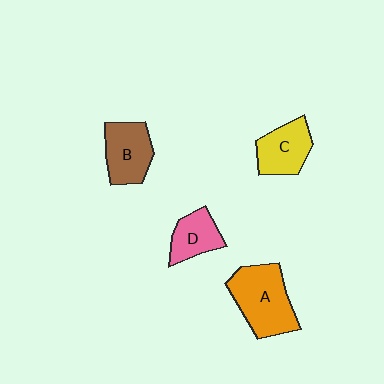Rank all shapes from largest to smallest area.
From largest to smallest: A (orange), B (brown), C (yellow), D (pink).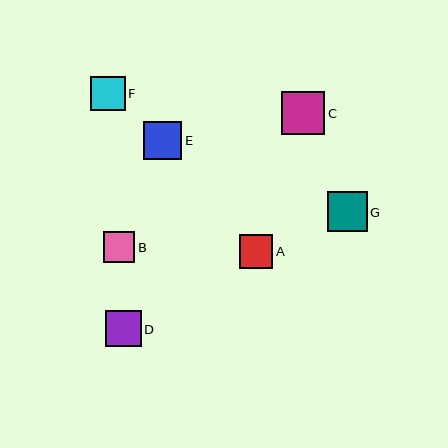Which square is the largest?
Square C is the largest with a size of approximately 43 pixels.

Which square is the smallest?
Square B is the smallest with a size of approximately 31 pixels.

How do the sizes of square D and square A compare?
Square D and square A are approximately the same size.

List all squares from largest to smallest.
From largest to smallest: C, G, E, D, F, A, B.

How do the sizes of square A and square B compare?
Square A and square B are approximately the same size.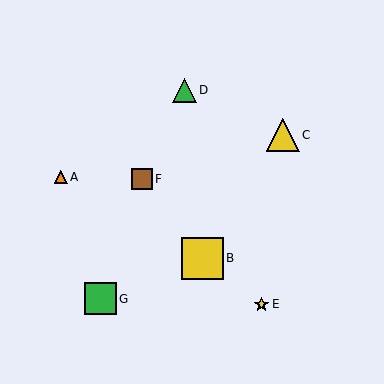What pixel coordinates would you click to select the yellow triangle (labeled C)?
Click at (283, 135) to select the yellow triangle C.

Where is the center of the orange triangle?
The center of the orange triangle is at (61, 177).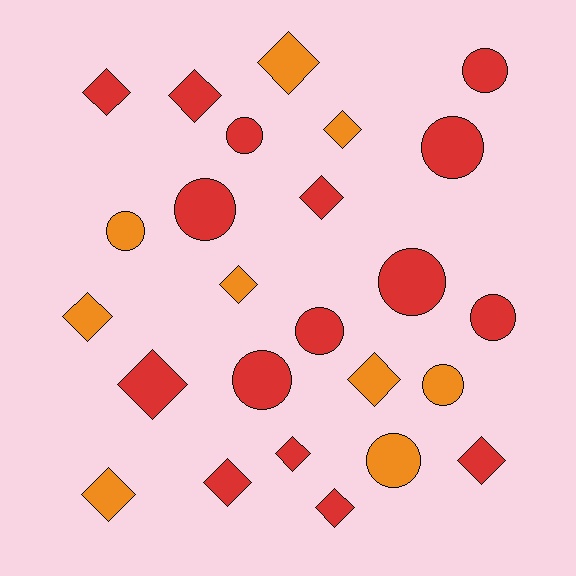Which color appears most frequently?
Red, with 16 objects.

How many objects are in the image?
There are 25 objects.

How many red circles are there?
There are 8 red circles.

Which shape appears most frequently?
Diamond, with 14 objects.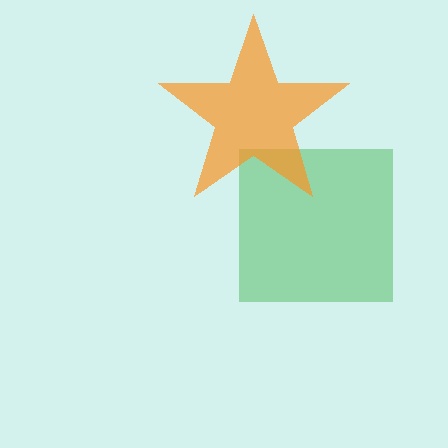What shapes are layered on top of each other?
The layered shapes are: a green square, an orange star.